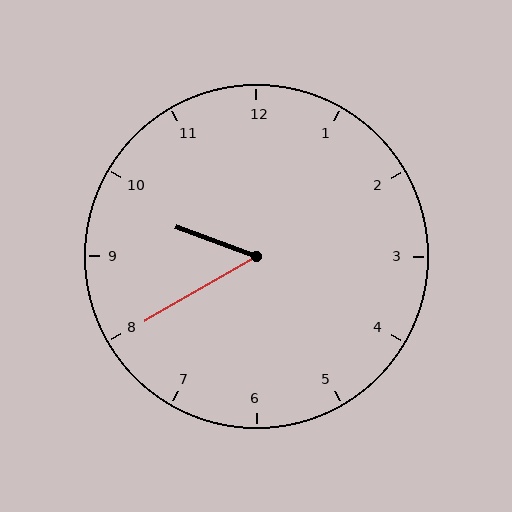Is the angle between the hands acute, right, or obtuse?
It is acute.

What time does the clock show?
9:40.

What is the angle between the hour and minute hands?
Approximately 50 degrees.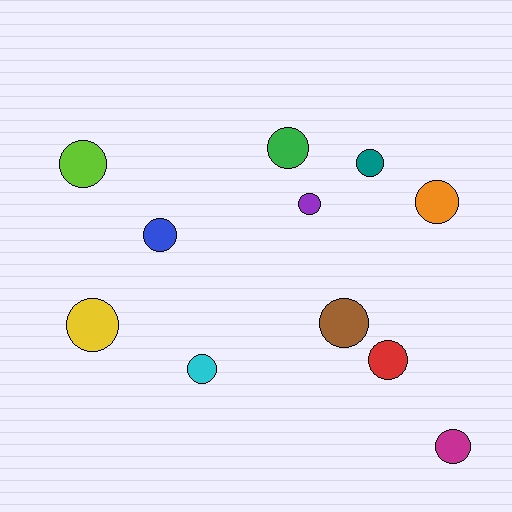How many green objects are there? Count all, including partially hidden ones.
There is 1 green object.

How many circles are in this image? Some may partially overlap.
There are 11 circles.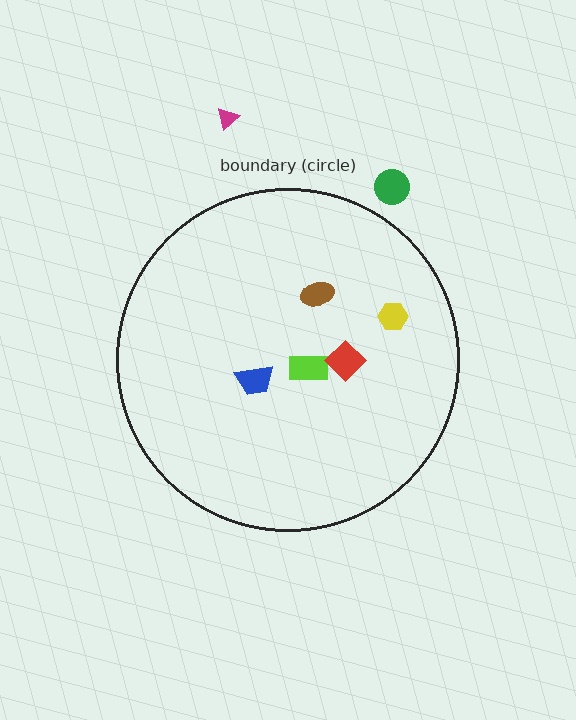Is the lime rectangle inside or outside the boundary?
Inside.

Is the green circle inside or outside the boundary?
Outside.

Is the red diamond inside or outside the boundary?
Inside.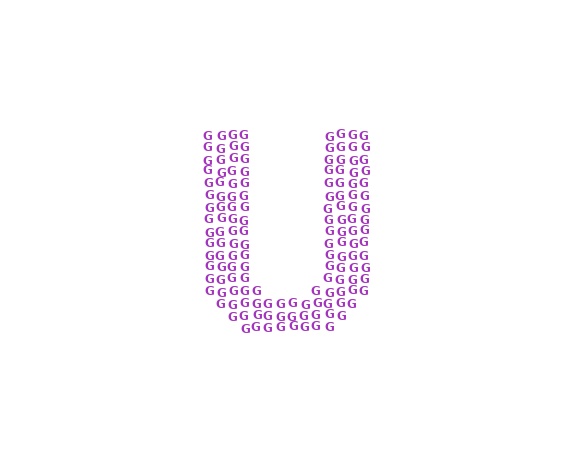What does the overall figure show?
The overall figure shows the letter U.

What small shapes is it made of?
It is made of small letter G's.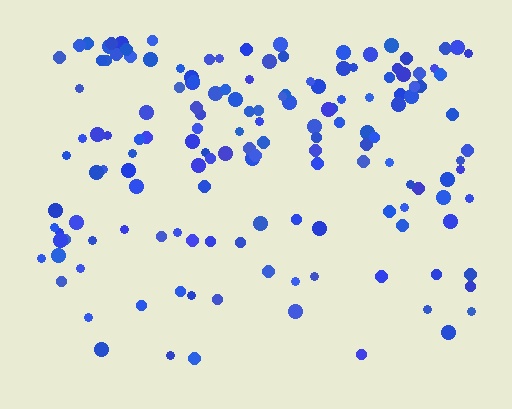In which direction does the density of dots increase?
From bottom to top, with the top side densest.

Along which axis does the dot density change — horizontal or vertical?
Vertical.